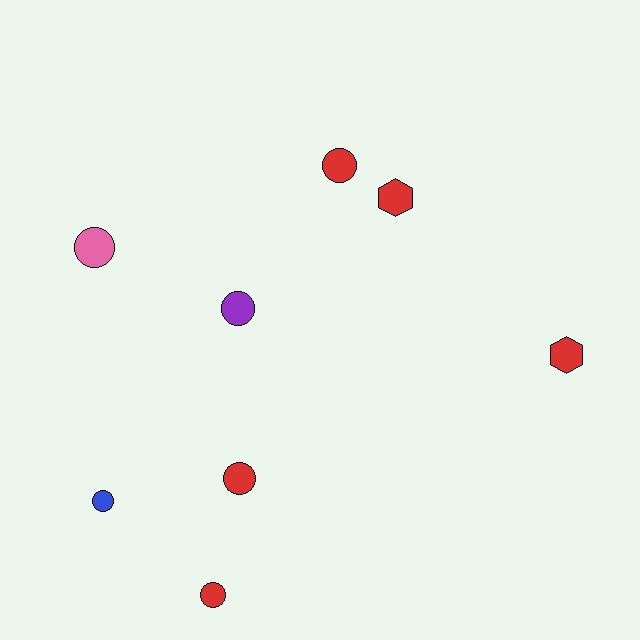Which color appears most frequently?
Red, with 5 objects.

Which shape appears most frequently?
Circle, with 6 objects.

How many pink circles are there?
There is 1 pink circle.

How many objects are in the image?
There are 8 objects.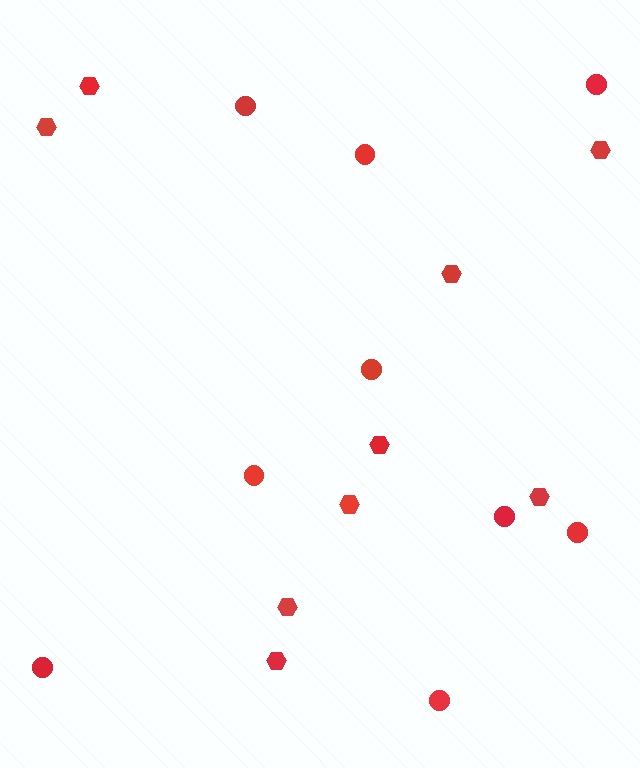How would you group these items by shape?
There are 2 groups: one group of hexagons (9) and one group of circles (9).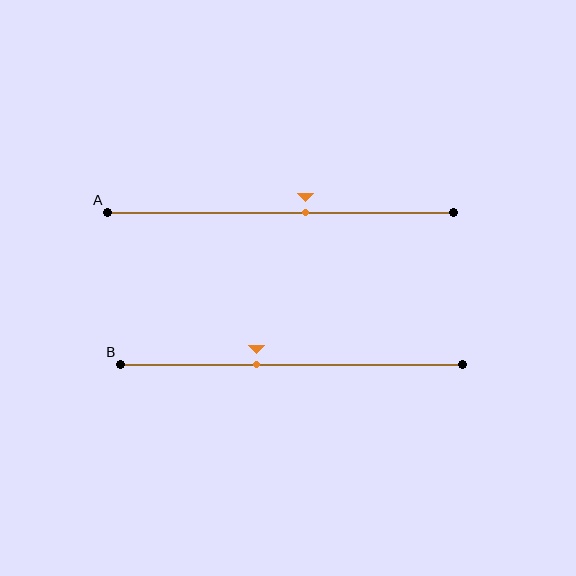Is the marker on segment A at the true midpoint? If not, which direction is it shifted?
No, the marker on segment A is shifted to the right by about 7% of the segment length.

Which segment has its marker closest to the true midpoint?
Segment A has its marker closest to the true midpoint.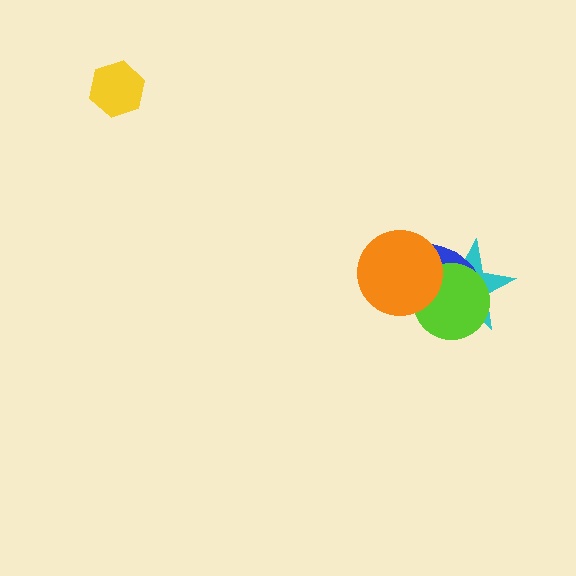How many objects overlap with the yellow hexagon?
0 objects overlap with the yellow hexagon.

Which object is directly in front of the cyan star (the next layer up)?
The blue ellipse is directly in front of the cyan star.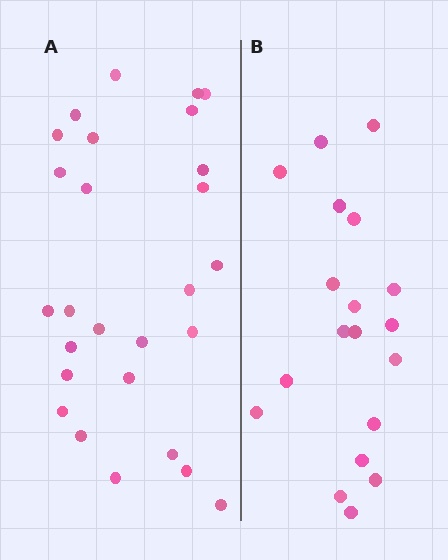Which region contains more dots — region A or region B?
Region A (the left region) has more dots.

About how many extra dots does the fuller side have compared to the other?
Region A has roughly 8 or so more dots than region B.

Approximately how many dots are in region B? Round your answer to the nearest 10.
About 20 dots. (The exact count is 19, which rounds to 20.)